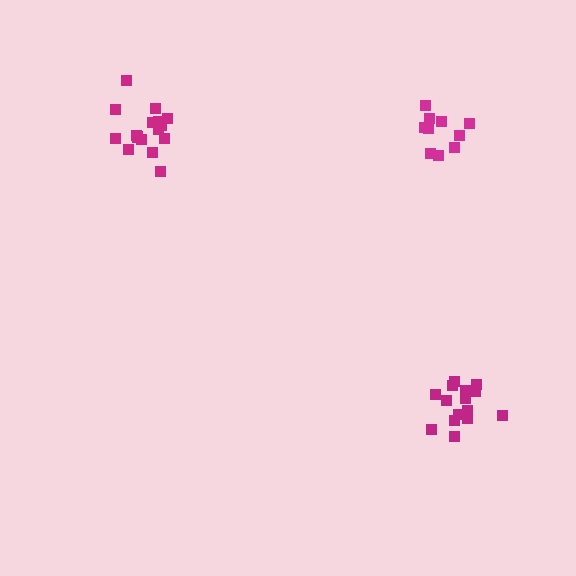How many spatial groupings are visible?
There are 3 spatial groupings.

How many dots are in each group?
Group 1: 15 dots, Group 2: 10 dots, Group 3: 16 dots (41 total).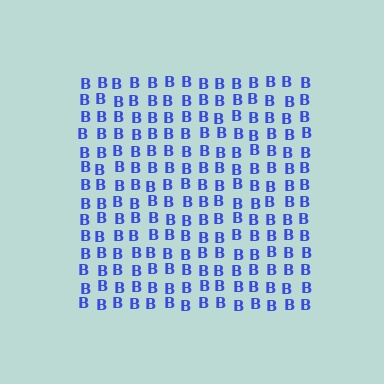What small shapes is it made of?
It is made of small letter B's.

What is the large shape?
The large shape is a square.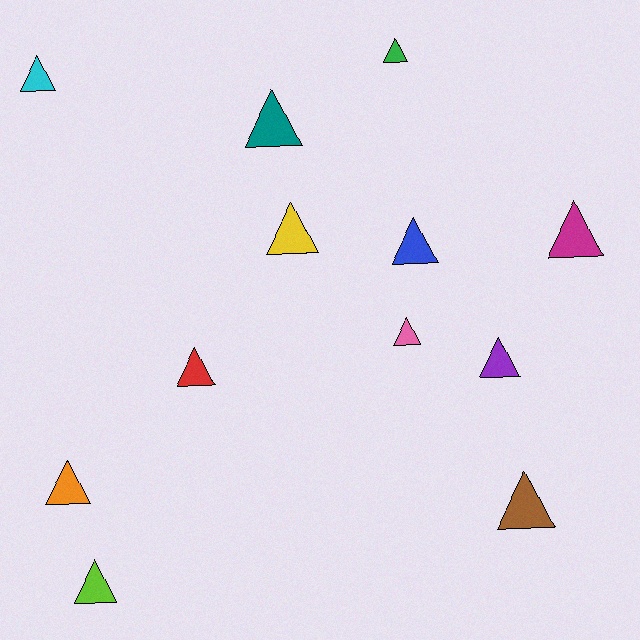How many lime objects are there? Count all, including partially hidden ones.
There is 1 lime object.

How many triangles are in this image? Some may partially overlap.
There are 12 triangles.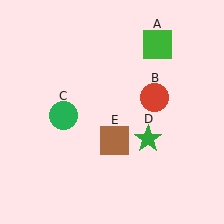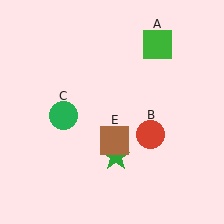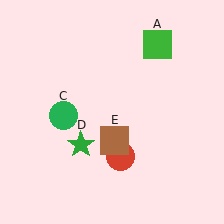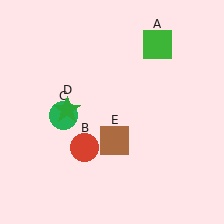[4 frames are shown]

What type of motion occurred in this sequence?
The red circle (object B), green star (object D) rotated clockwise around the center of the scene.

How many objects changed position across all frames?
2 objects changed position: red circle (object B), green star (object D).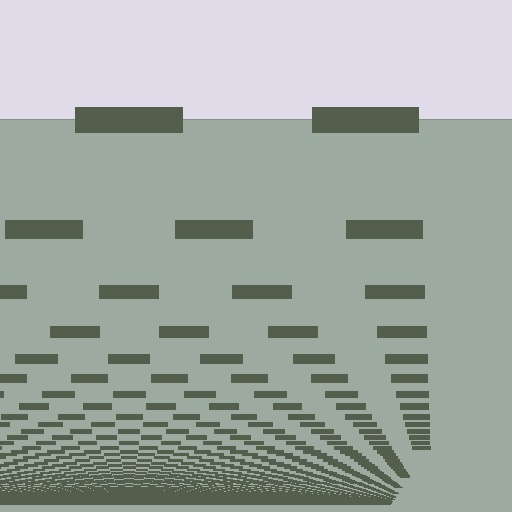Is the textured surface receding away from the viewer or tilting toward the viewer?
The surface appears to tilt toward the viewer. Texture elements get larger and sparser toward the top.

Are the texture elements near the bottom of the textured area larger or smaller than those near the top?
Smaller. The gradient is inverted — elements near the bottom are smaller and denser.